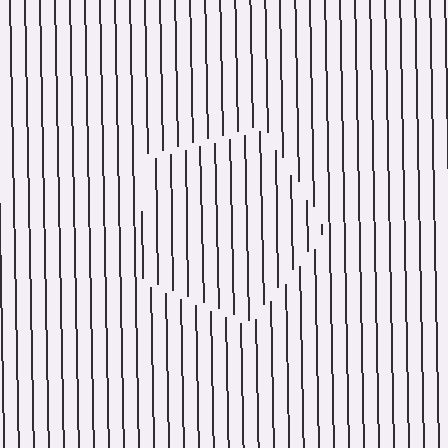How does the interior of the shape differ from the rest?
The interior of the shape contains the same grating, shifted by half a period — the contour is defined by the phase discontinuity where line-ends from the inner and outer gratings abut.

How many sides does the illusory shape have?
5 sides — the line-ends trace a pentagon.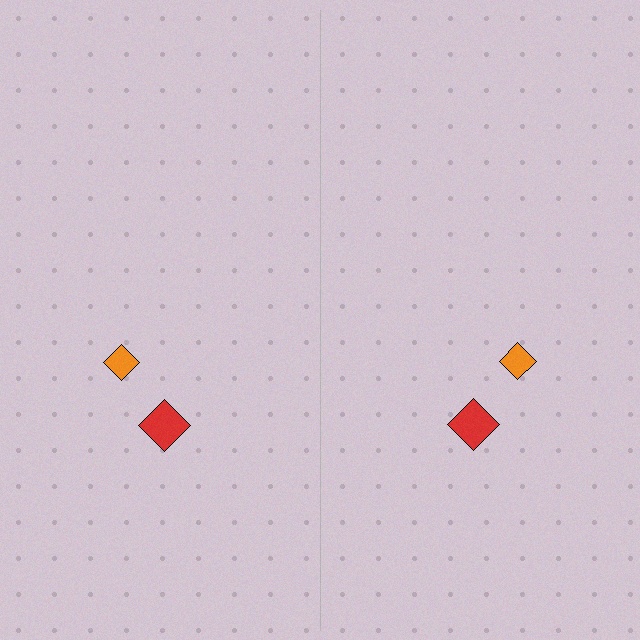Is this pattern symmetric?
Yes, this pattern has bilateral (reflection) symmetry.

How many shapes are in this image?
There are 4 shapes in this image.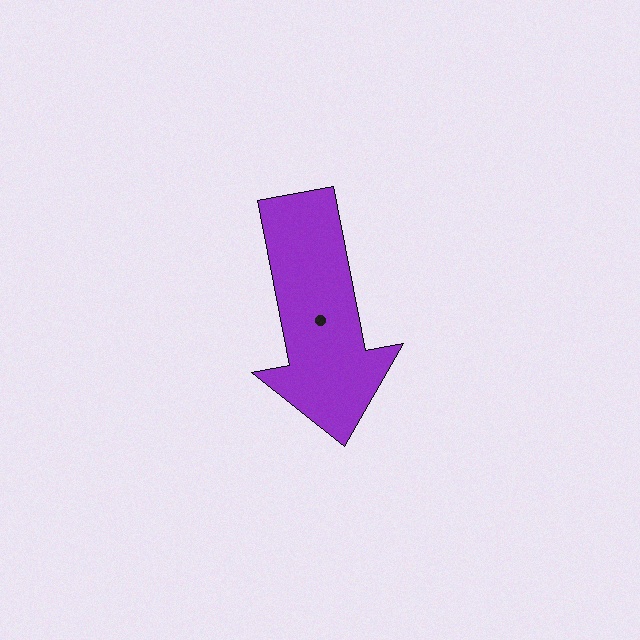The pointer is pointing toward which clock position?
Roughly 6 o'clock.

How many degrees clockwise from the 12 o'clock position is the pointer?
Approximately 169 degrees.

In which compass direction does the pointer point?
South.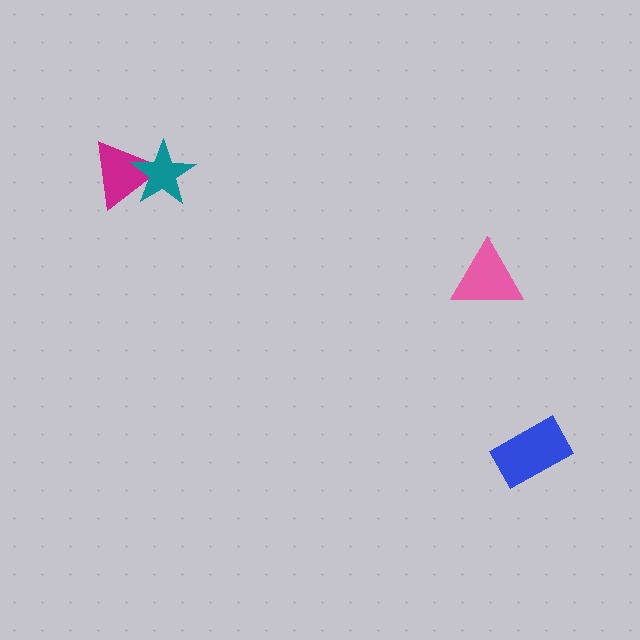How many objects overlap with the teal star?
1 object overlaps with the teal star.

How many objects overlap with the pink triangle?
0 objects overlap with the pink triangle.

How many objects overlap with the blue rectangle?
0 objects overlap with the blue rectangle.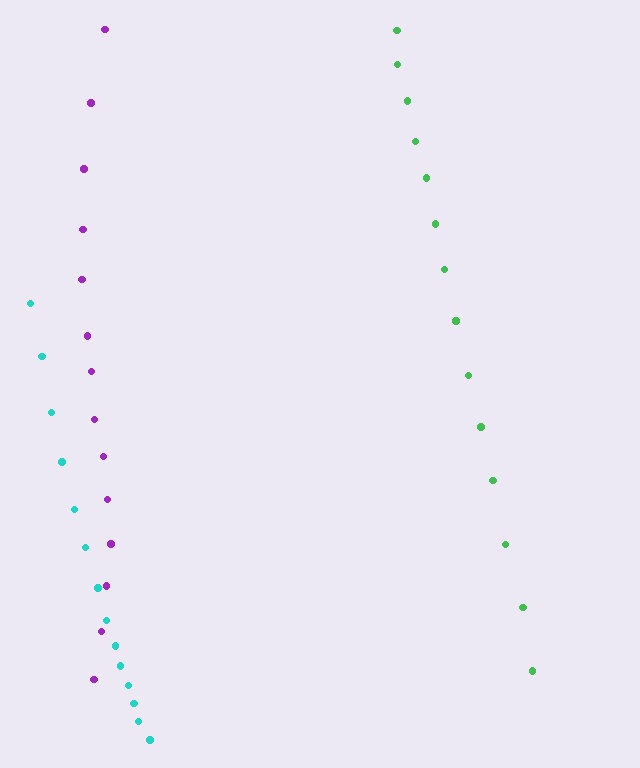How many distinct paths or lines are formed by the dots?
There are 3 distinct paths.